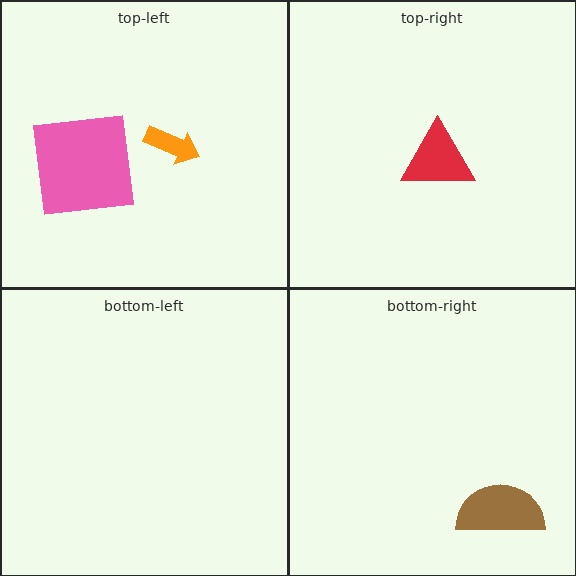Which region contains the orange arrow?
The top-left region.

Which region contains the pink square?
The top-left region.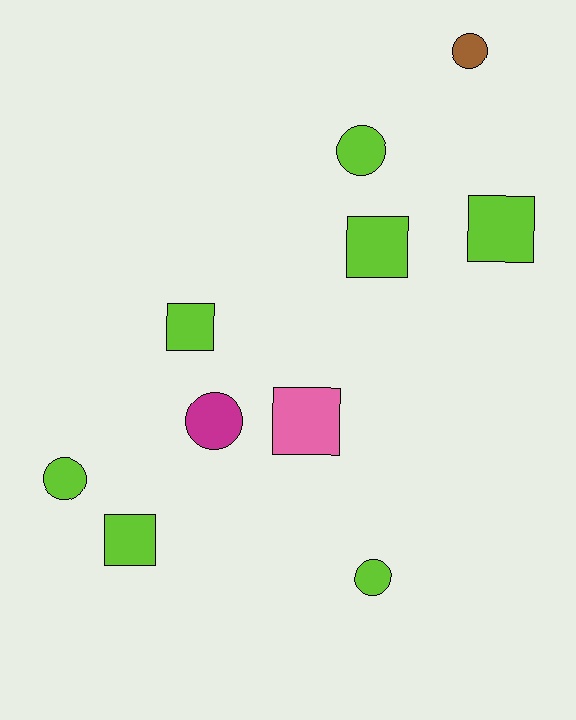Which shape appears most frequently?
Square, with 5 objects.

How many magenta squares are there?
There are no magenta squares.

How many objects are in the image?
There are 10 objects.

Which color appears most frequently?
Lime, with 7 objects.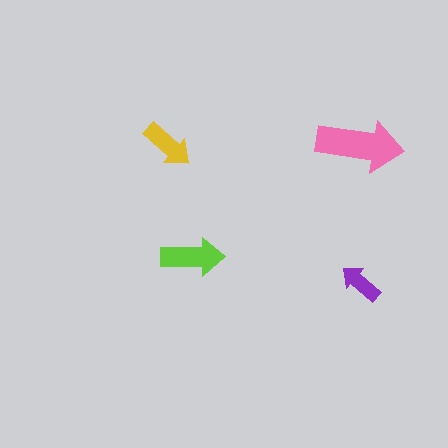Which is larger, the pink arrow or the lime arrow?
The pink one.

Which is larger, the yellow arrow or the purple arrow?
The yellow one.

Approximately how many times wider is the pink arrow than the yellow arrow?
About 1.5 times wider.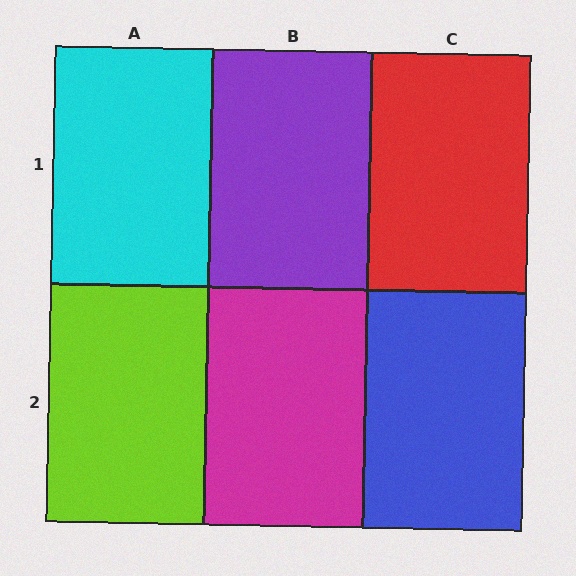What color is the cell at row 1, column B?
Purple.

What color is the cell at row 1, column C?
Red.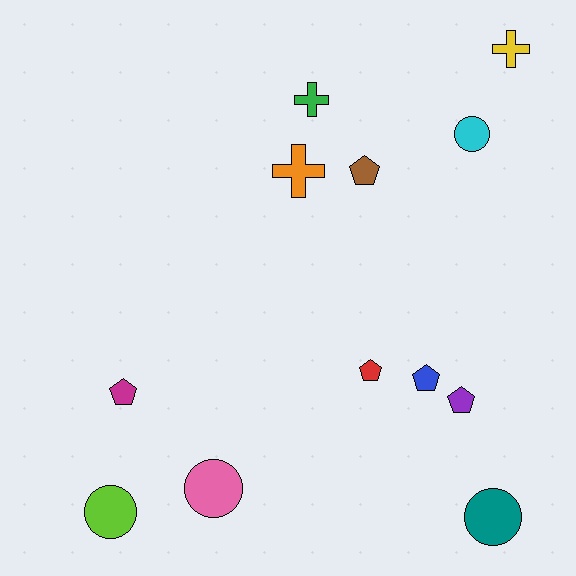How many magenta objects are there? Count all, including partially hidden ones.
There is 1 magenta object.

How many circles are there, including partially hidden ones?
There are 4 circles.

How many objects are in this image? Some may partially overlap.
There are 12 objects.